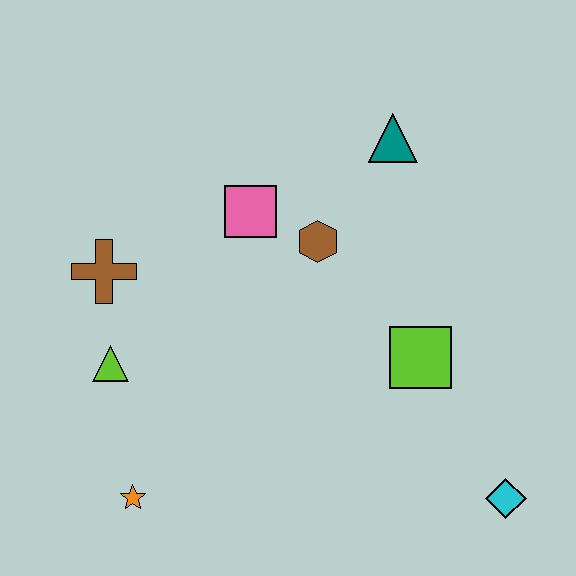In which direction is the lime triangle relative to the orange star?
The lime triangle is above the orange star.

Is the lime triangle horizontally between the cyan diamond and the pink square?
No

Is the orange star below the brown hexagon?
Yes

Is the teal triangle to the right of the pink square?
Yes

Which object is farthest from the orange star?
The teal triangle is farthest from the orange star.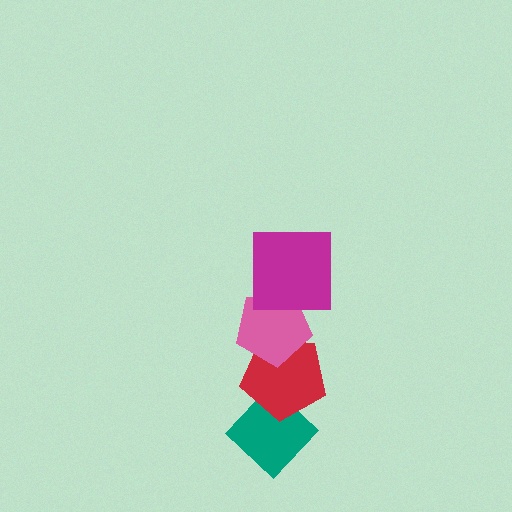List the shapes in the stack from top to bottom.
From top to bottom: the magenta square, the pink pentagon, the red pentagon, the teal diamond.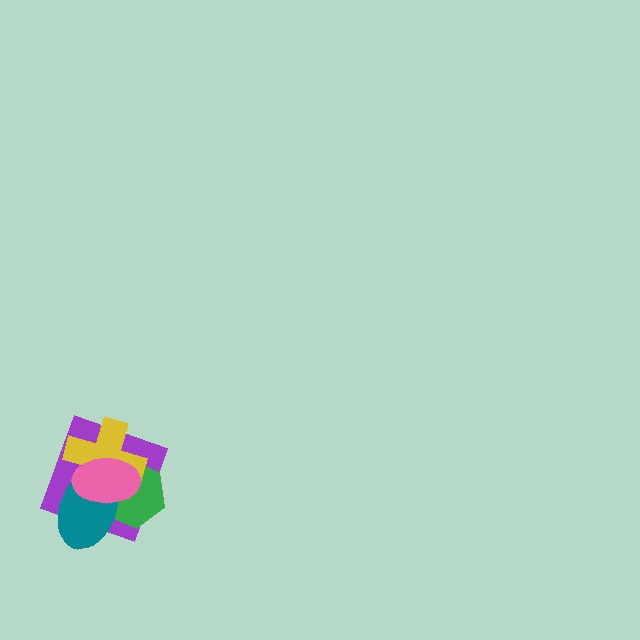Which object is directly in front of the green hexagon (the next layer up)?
The yellow cross is directly in front of the green hexagon.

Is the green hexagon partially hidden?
Yes, it is partially covered by another shape.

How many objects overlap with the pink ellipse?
4 objects overlap with the pink ellipse.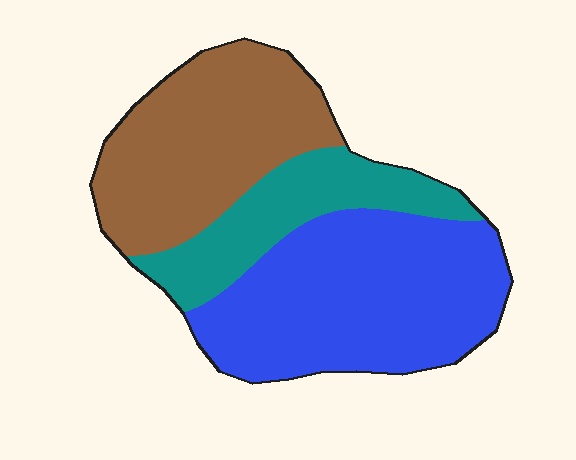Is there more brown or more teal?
Brown.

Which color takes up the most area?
Blue, at roughly 45%.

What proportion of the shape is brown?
Brown takes up about one third (1/3) of the shape.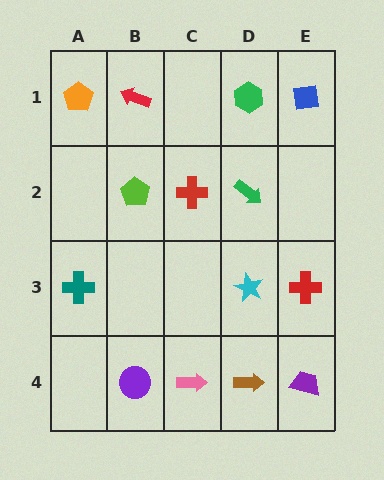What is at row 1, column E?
A blue square.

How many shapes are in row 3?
3 shapes.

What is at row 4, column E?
A purple trapezoid.